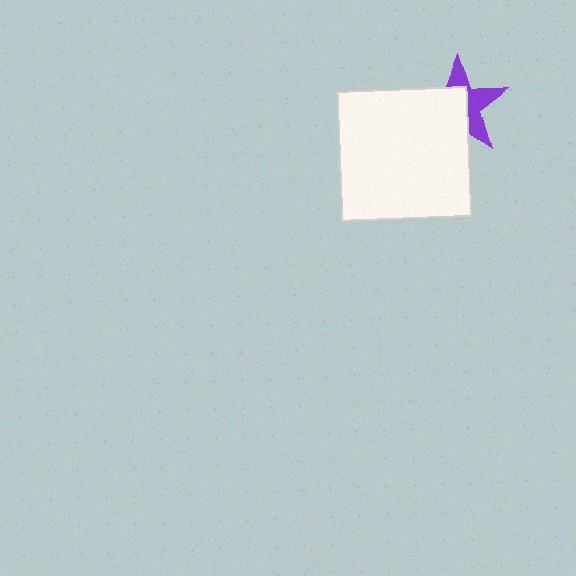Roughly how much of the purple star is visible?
A small part of it is visible (roughly 44%).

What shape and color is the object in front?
The object in front is a white square.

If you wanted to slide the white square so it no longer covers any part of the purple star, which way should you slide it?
Slide it toward the lower-left — that is the most direct way to separate the two shapes.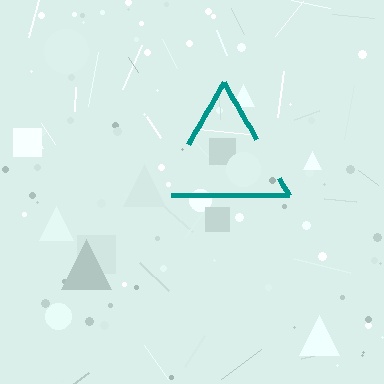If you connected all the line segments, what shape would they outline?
They would outline a triangle.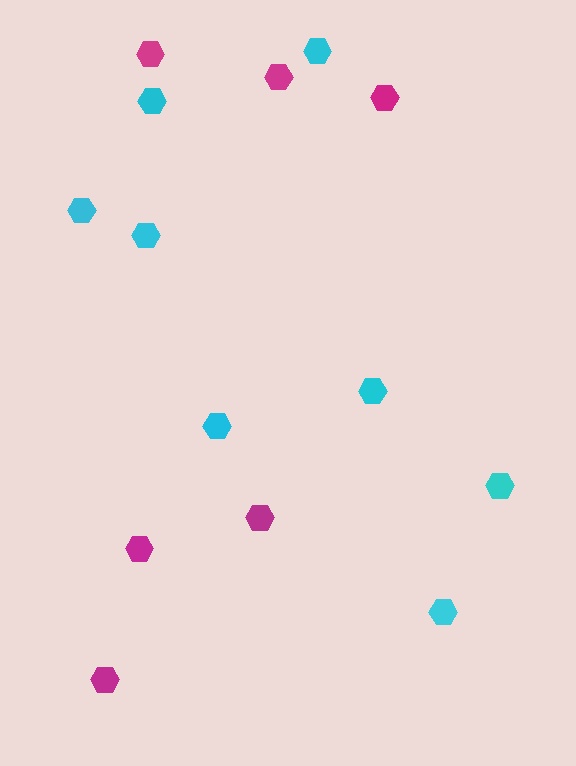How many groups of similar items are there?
There are 2 groups: one group of magenta hexagons (6) and one group of cyan hexagons (8).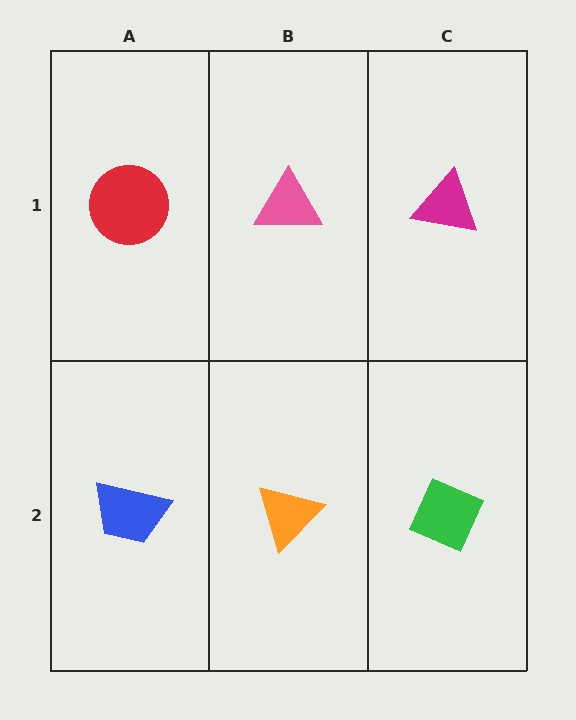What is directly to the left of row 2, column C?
An orange triangle.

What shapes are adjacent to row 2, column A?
A red circle (row 1, column A), an orange triangle (row 2, column B).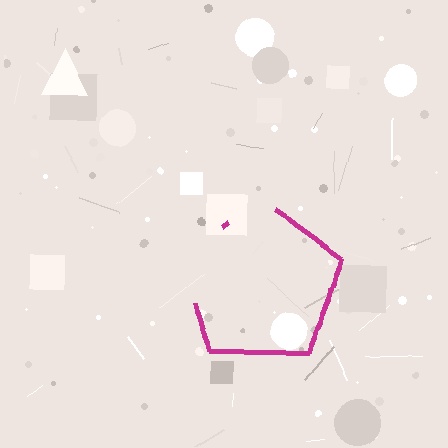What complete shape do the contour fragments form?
The contour fragments form a pentagon.